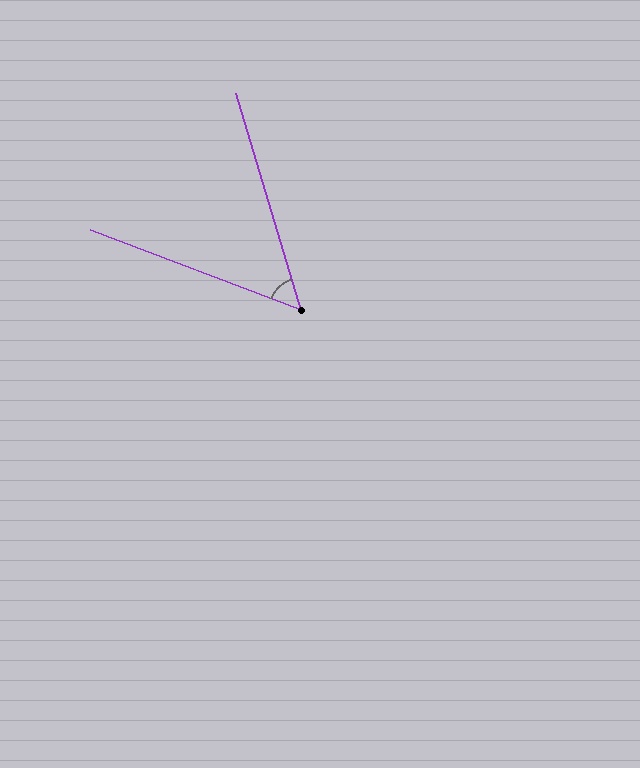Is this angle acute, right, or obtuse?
It is acute.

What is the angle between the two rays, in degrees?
Approximately 53 degrees.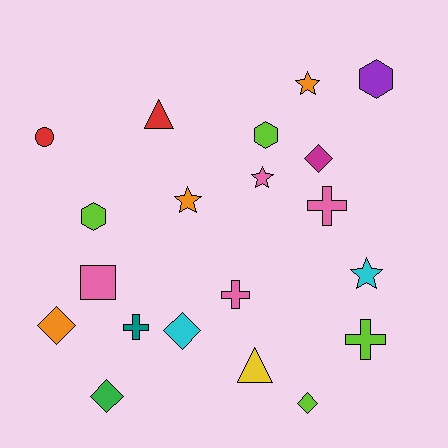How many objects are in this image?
There are 20 objects.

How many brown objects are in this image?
There are no brown objects.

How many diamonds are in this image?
There are 5 diamonds.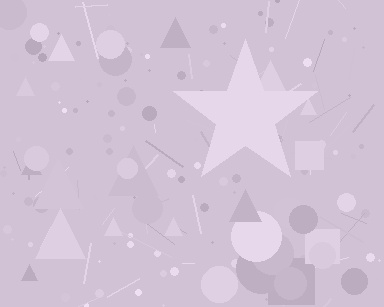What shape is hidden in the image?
A star is hidden in the image.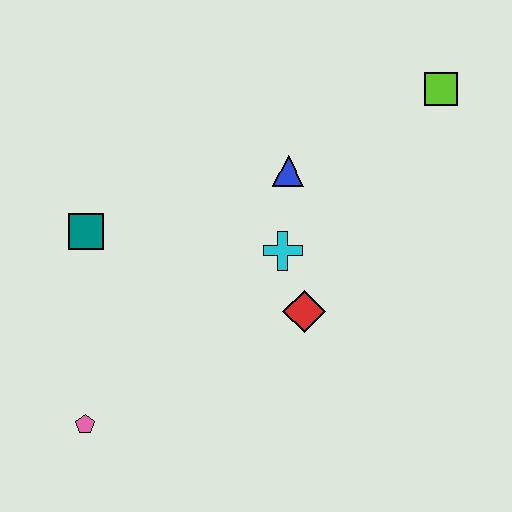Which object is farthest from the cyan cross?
The pink pentagon is farthest from the cyan cross.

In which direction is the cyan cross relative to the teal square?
The cyan cross is to the right of the teal square.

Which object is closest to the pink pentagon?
The teal square is closest to the pink pentagon.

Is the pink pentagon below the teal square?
Yes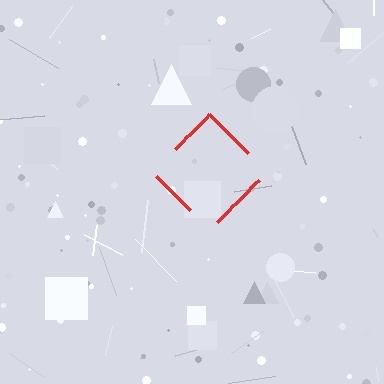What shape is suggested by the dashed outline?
The dashed outline suggests a diamond.